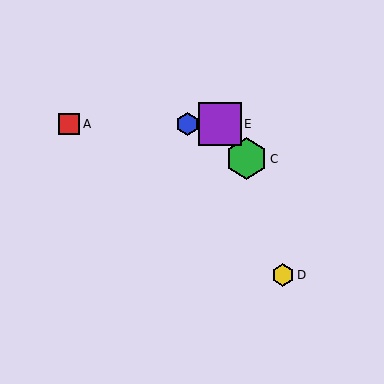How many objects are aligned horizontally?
3 objects (A, B, E) are aligned horizontally.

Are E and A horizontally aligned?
Yes, both are at y≈124.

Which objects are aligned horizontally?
Objects A, B, E are aligned horizontally.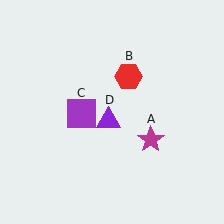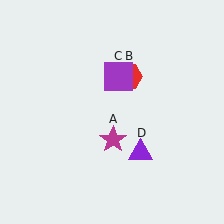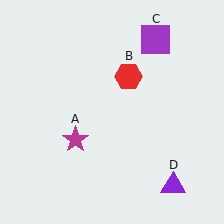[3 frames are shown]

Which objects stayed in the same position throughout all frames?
Red hexagon (object B) remained stationary.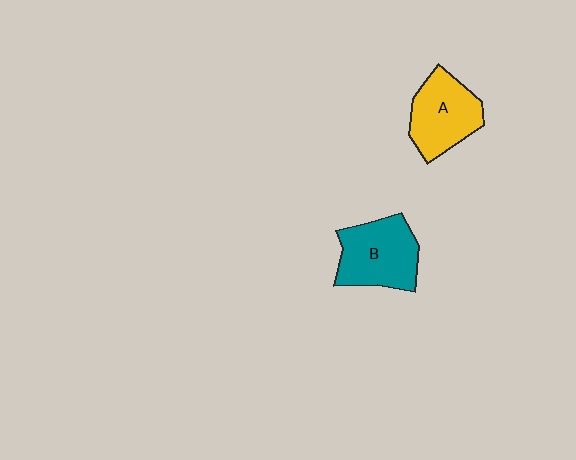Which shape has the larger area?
Shape B (teal).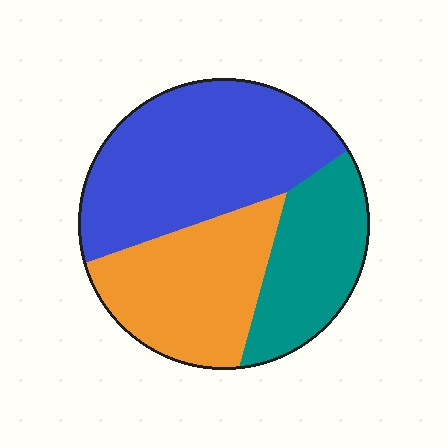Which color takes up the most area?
Blue, at roughly 45%.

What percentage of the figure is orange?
Orange takes up about one third (1/3) of the figure.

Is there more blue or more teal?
Blue.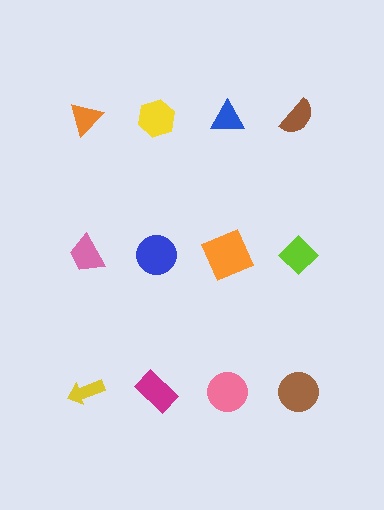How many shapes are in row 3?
4 shapes.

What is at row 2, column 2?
A blue circle.